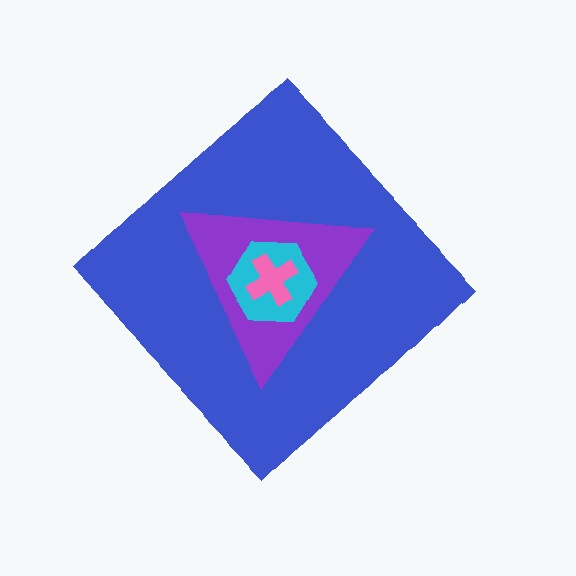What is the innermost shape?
The pink cross.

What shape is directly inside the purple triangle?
The cyan hexagon.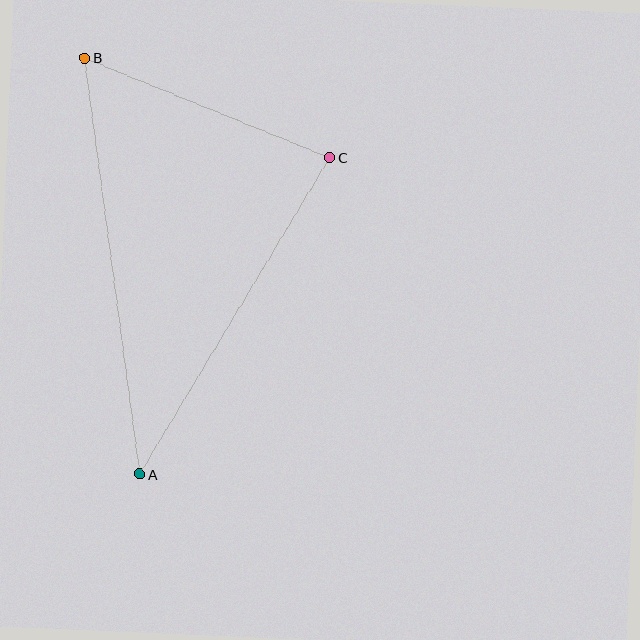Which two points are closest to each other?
Points B and C are closest to each other.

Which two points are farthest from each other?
Points A and B are farthest from each other.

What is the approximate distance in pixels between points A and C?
The distance between A and C is approximately 369 pixels.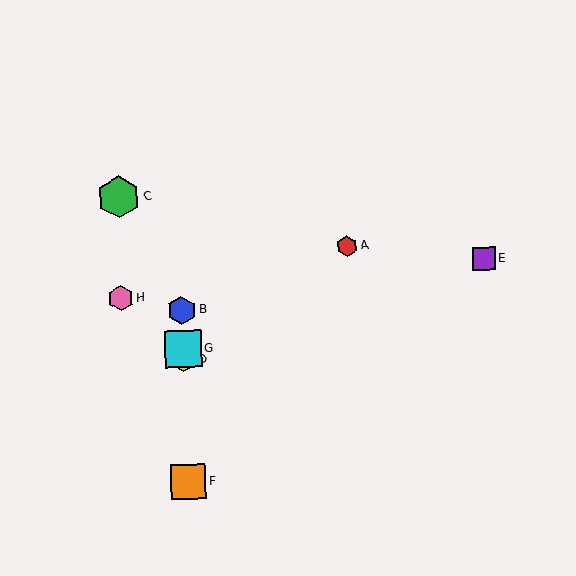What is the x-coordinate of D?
Object D is at x≈184.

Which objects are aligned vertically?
Objects B, D, F, G are aligned vertically.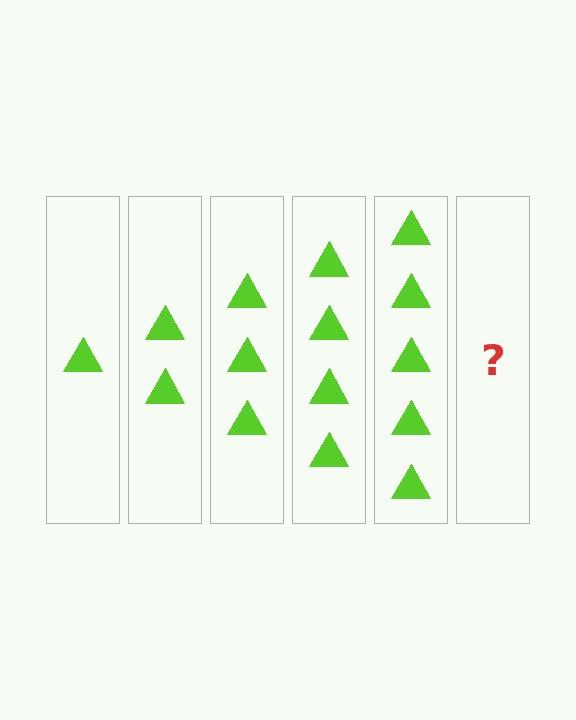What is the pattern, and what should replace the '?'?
The pattern is that each step adds one more triangle. The '?' should be 6 triangles.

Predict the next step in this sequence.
The next step is 6 triangles.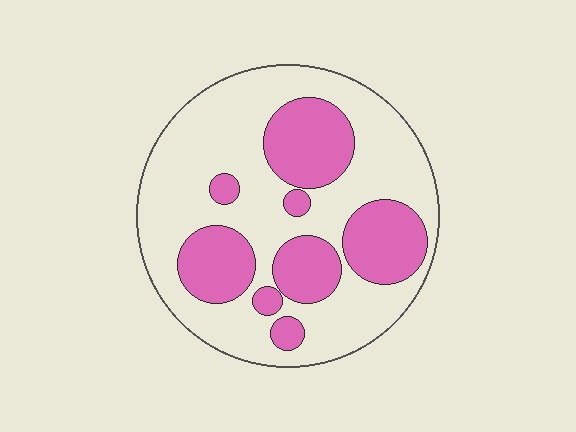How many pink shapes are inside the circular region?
8.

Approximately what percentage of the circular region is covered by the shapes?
Approximately 35%.